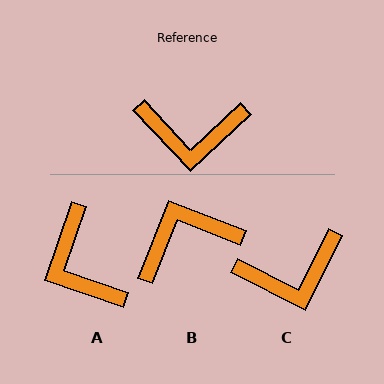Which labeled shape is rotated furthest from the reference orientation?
B, about 155 degrees away.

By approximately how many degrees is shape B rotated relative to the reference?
Approximately 155 degrees clockwise.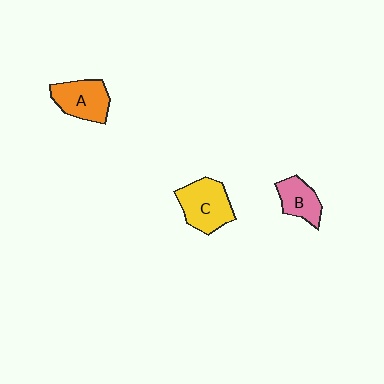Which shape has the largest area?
Shape C (yellow).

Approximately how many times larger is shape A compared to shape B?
Approximately 1.3 times.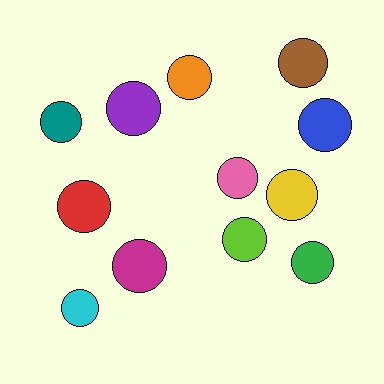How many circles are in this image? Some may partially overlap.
There are 12 circles.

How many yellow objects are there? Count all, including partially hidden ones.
There is 1 yellow object.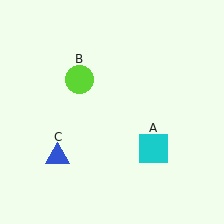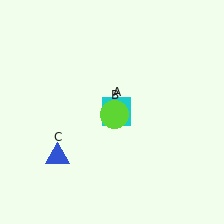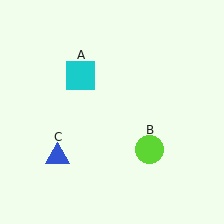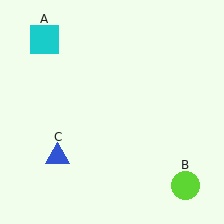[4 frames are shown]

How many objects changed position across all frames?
2 objects changed position: cyan square (object A), lime circle (object B).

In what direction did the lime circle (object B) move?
The lime circle (object B) moved down and to the right.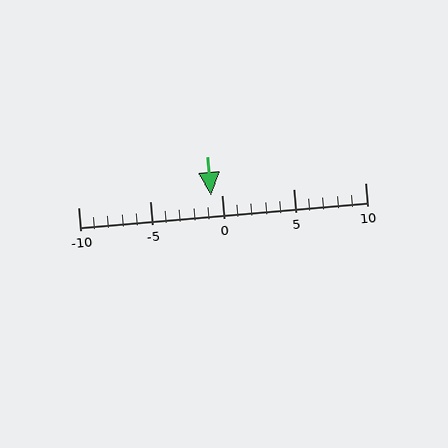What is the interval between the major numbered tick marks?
The major tick marks are spaced 5 units apart.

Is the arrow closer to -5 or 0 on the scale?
The arrow is closer to 0.